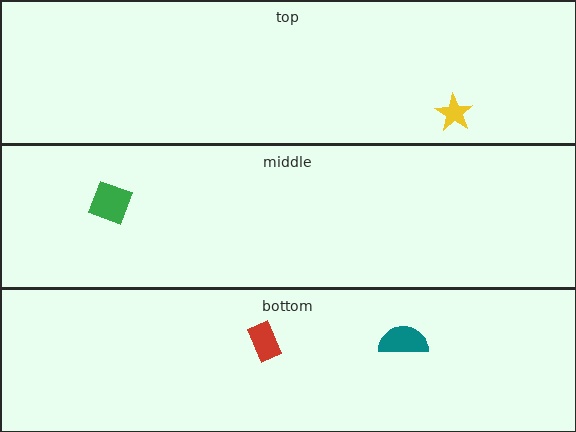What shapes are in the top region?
The yellow star.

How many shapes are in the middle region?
1.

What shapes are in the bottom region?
The red rectangle, the teal semicircle.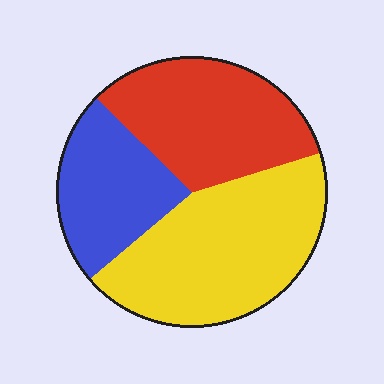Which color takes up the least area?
Blue, at roughly 25%.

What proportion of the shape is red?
Red covers 33% of the shape.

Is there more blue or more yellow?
Yellow.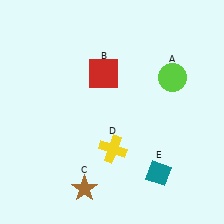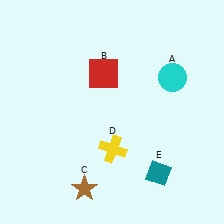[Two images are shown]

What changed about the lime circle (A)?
In Image 1, A is lime. In Image 2, it changed to cyan.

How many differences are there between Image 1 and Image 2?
There is 1 difference between the two images.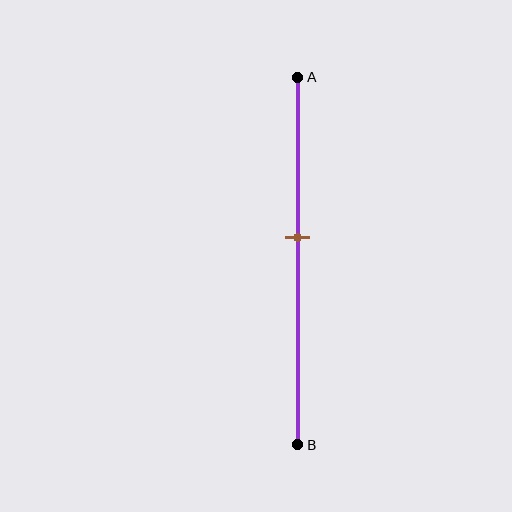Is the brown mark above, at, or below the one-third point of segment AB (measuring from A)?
The brown mark is below the one-third point of segment AB.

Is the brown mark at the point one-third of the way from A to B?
No, the mark is at about 45% from A, not at the 33% one-third point.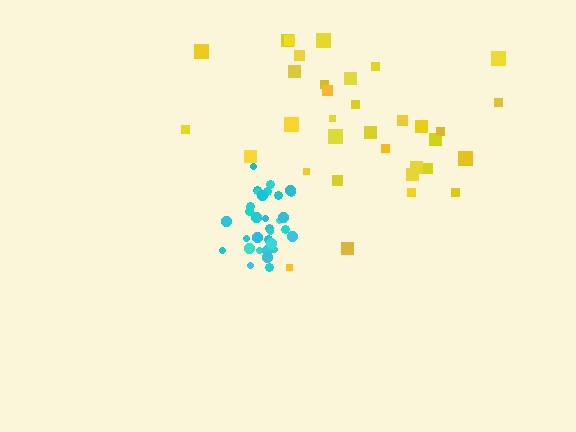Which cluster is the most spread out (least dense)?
Yellow.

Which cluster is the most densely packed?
Cyan.